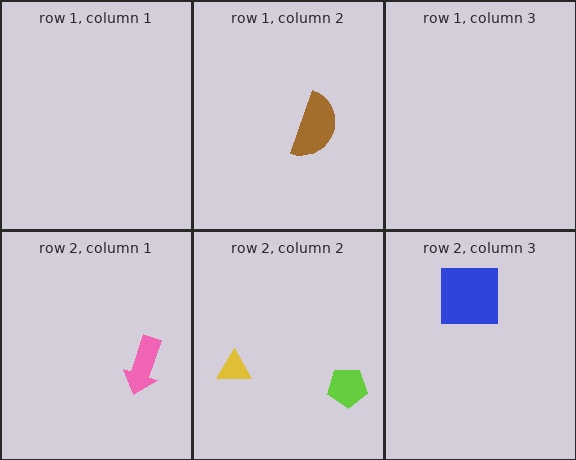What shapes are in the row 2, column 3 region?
The blue square.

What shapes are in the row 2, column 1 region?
The pink arrow.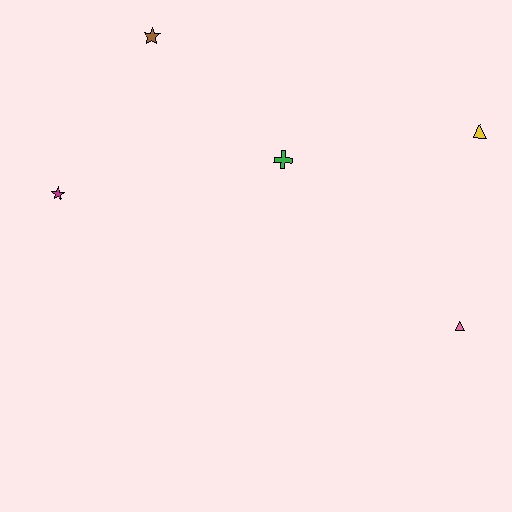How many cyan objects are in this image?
There are no cyan objects.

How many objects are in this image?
There are 5 objects.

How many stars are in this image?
There are 2 stars.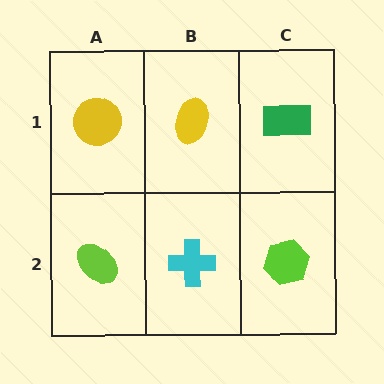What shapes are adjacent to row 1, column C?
A lime hexagon (row 2, column C), a yellow ellipse (row 1, column B).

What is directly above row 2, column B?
A yellow ellipse.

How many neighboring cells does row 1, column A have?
2.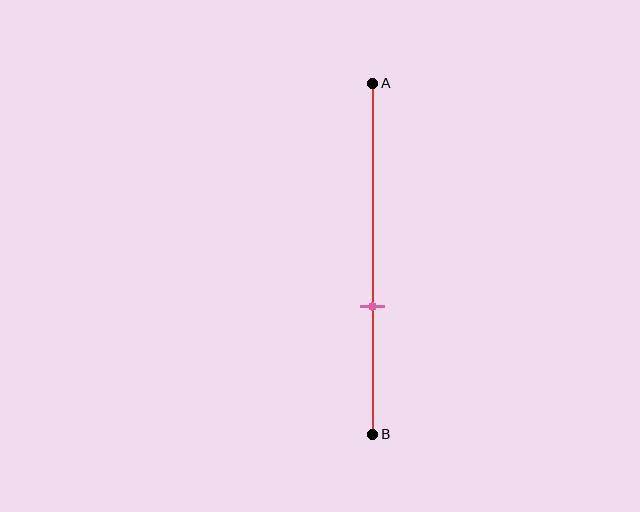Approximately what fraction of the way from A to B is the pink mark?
The pink mark is approximately 65% of the way from A to B.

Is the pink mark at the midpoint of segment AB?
No, the mark is at about 65% from A, not at the 50% midpoint.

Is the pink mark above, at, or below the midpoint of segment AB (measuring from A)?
The pink mark is below the midpoint of segment AB.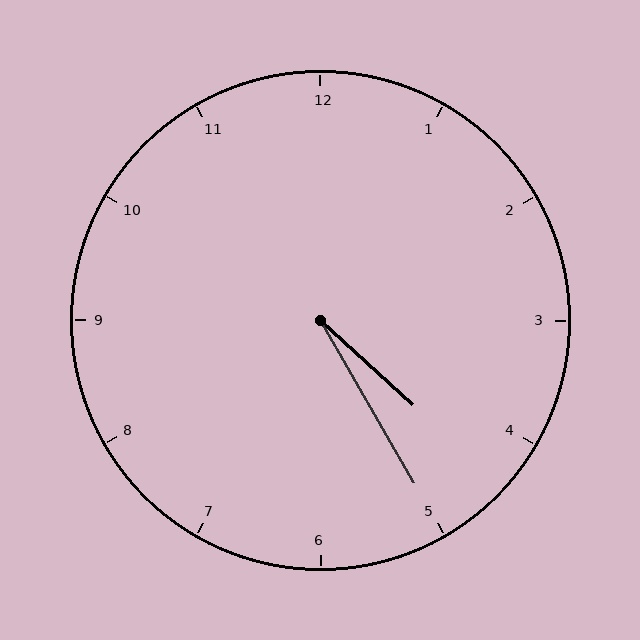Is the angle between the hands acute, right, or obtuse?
It is acute.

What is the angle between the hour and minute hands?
Approximately 18 degrees.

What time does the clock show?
4:25.